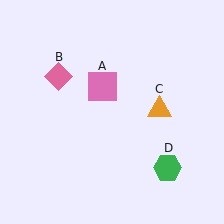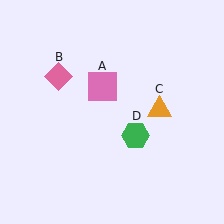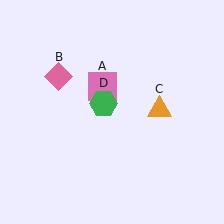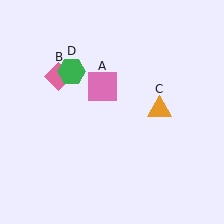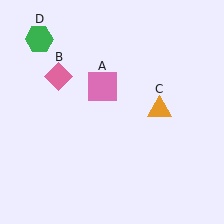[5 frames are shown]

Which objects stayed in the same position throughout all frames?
Pink square (object A) and pink diamond (object B) and orange triangle (object C) remained stationary.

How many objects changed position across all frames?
1 object changed position: green hexagon (object D).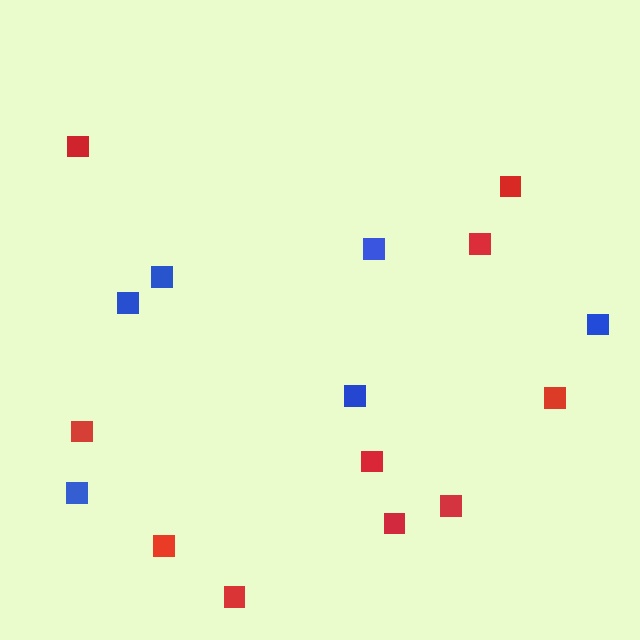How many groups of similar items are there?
There are 2 groups: one group of red squares (10) and one group of blue squares (6).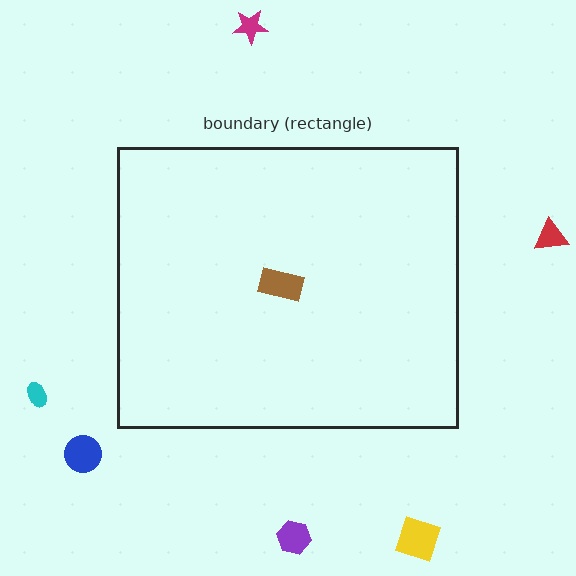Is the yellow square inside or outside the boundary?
Outside.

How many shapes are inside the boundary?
1 inside, 6 outside.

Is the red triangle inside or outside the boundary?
Outside.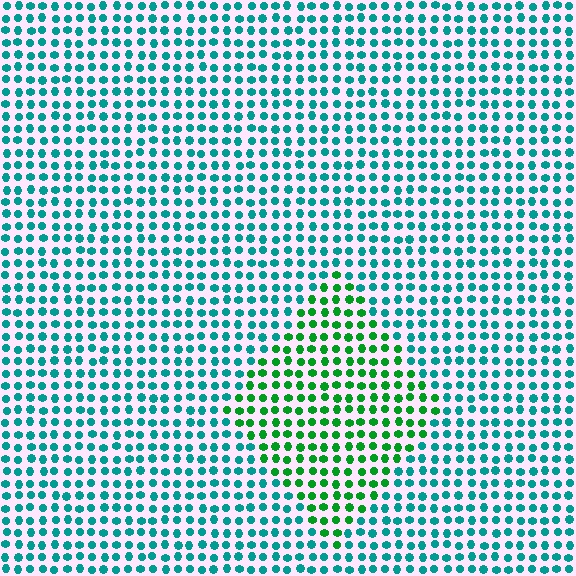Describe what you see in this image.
The image is filled with small teal elements in a uniform arrangement. A diamond-shaped region is visible where the elements are tinted to a slightly different hue, forming a subtle color boundary.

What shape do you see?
I see a diamond.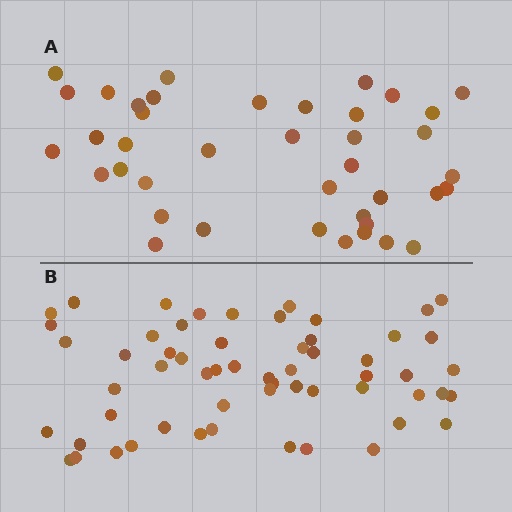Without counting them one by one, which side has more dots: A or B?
Region B (the bottom region) has more dots.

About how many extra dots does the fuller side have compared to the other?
Region B has approximately 20 more dots than region A.